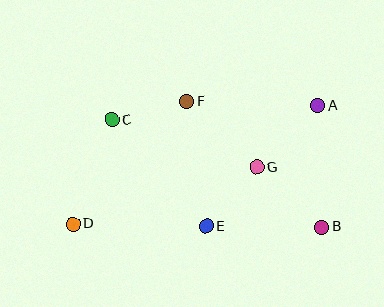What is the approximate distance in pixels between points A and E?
The distance between A and E is approximately 164 pixels.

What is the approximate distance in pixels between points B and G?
The distance between B and G is approximately 88 pixels.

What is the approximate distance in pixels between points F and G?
The distance between F and G is approximately 97 pixels.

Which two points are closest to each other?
Points C and F are closest to each other.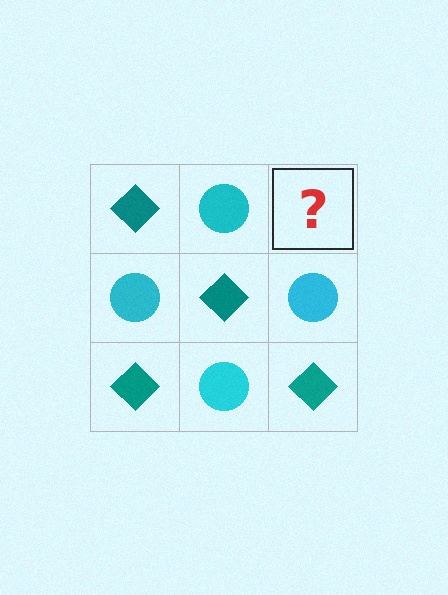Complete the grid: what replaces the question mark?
The question mark should be replaced with a teal diamond.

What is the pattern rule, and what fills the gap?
The rule is that it alternates teal diamond and cyan circle in a checkerboard pattern. The gap should be filled with a teal diamond.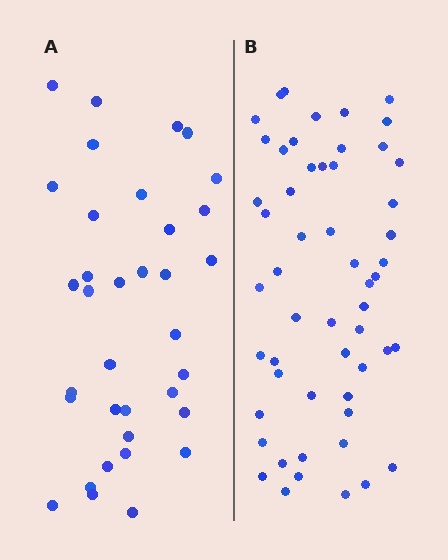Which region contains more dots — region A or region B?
Region B (the right region) has more dots.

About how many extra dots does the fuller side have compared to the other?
Region B has approximately 20 more dots than region A.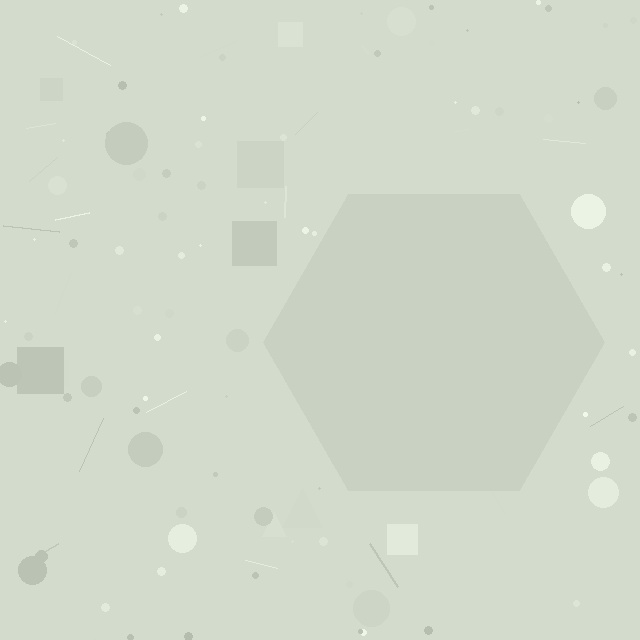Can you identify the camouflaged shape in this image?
The camouflaged shape is a hexagon.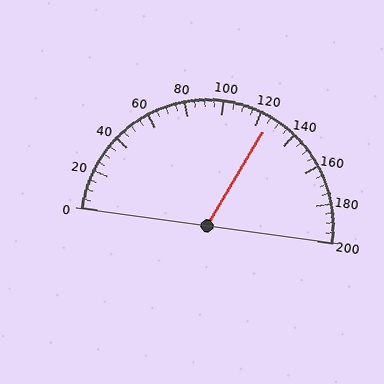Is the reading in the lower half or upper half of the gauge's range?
The reading is in the upper half of the range (0 to 200).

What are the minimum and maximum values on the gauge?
The gauge ranges from 0 to 200.